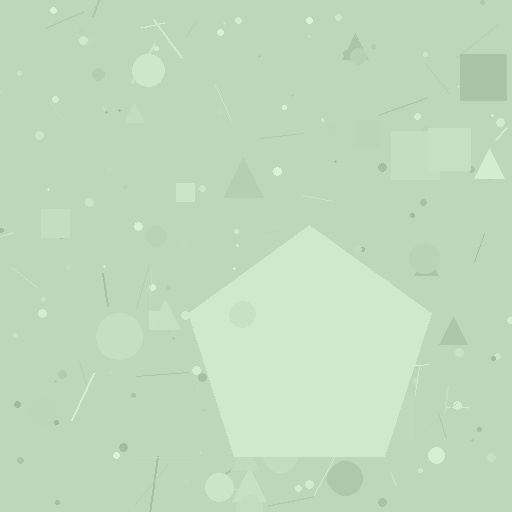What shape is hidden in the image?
A pentagon is hidden in the image.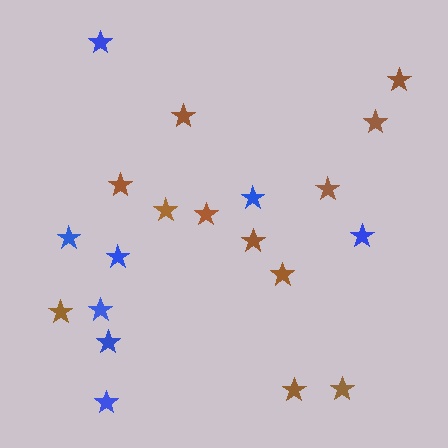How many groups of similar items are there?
There are 2 groups: one group of blue stars (8) and one group of brown stars (12).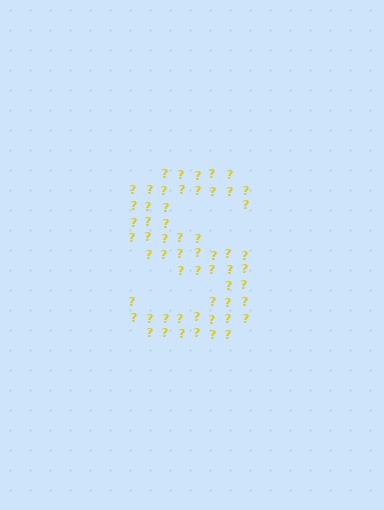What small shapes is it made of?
It is made of small question marks.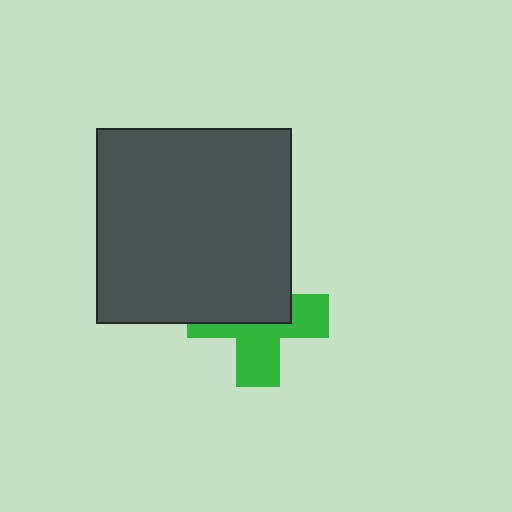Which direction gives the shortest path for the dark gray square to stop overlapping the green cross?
Moving up gives the shortest separation.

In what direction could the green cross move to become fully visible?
The green cross could move down. That would shift it out from behind the dark gray square entirely.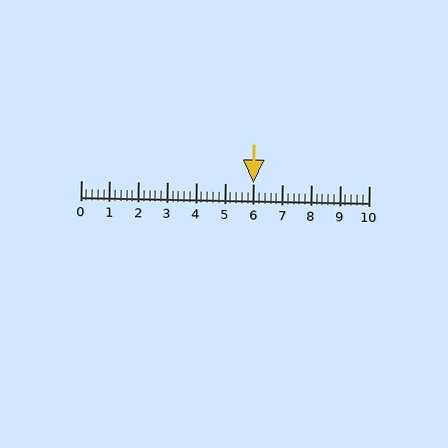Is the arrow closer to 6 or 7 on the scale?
The arrow is closer to 6.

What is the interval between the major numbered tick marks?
The major tick marks are spaced 1 units apart.